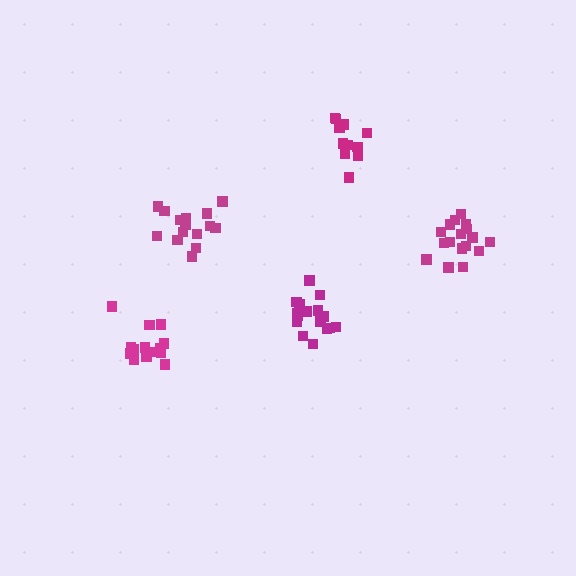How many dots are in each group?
Group 1: 15 dots, Group 2: 17 dots, Group 3: 17 dots, Group 4: 15 dots, Group 5: 11 dots (75 total).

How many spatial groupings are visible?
There are 5 spatial groupings.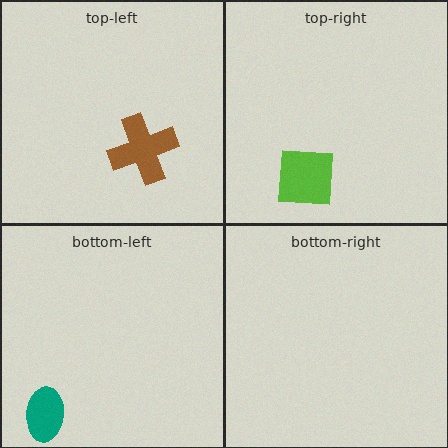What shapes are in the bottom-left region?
The teal ellipse.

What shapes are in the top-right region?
The lime square.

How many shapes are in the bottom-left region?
1.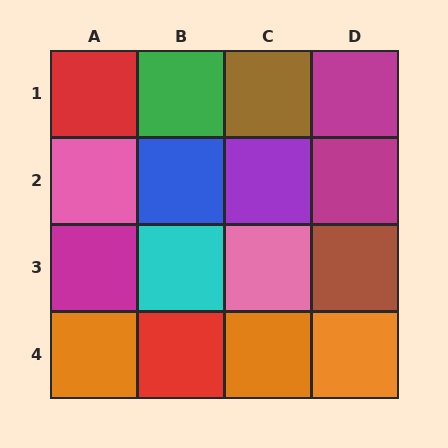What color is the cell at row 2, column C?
Purple.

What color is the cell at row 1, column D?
Magenta.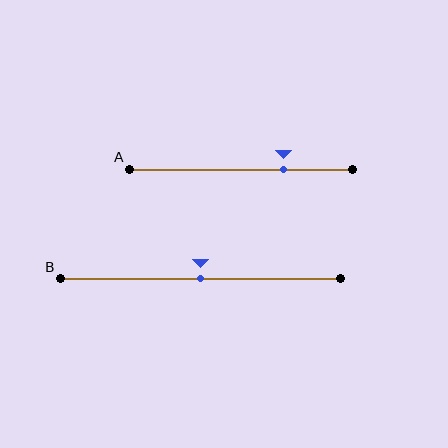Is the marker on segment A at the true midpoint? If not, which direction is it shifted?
No, the marker on segment A is shifted to the right by about 19% of the segment length.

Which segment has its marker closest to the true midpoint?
Segment B has its marker closest to the true midpoint.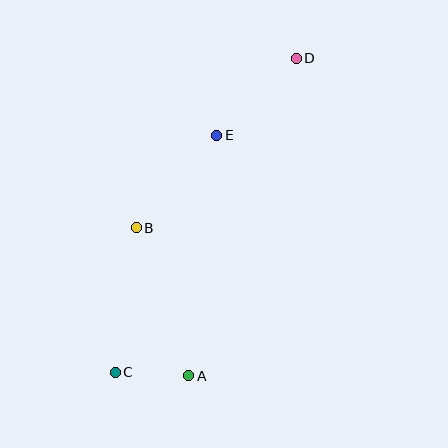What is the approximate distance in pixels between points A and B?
The distance between A and B is approximately 157 pixels.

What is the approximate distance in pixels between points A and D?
The distance between A and D is approximately 335 pixels.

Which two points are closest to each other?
Points A and C are closest to each other.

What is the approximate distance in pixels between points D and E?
The distance between D and E is approximately 111 pixels.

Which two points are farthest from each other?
Points C and D are farthest from each other.